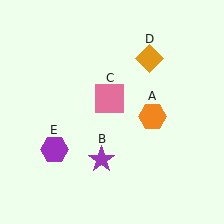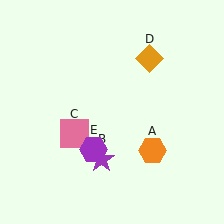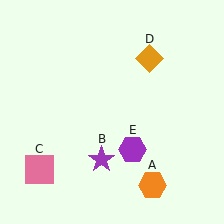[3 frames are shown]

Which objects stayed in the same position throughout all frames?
Purple star (object B) and orange diamond (object D) remained stationary.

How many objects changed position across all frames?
3 objects changed position: orange hexagon (object A), pink square (object C), purple hexagon (object E).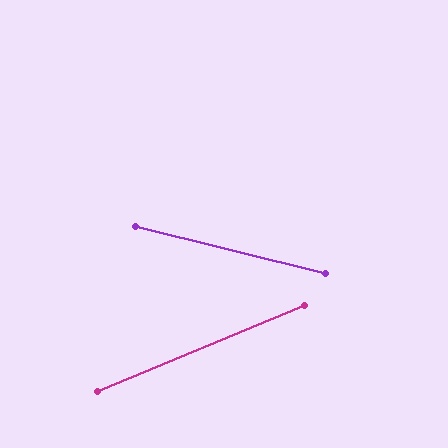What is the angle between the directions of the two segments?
Approximately 36 degrees.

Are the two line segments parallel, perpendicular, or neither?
Neither parallel nor perpendicular — they differ by about 36°.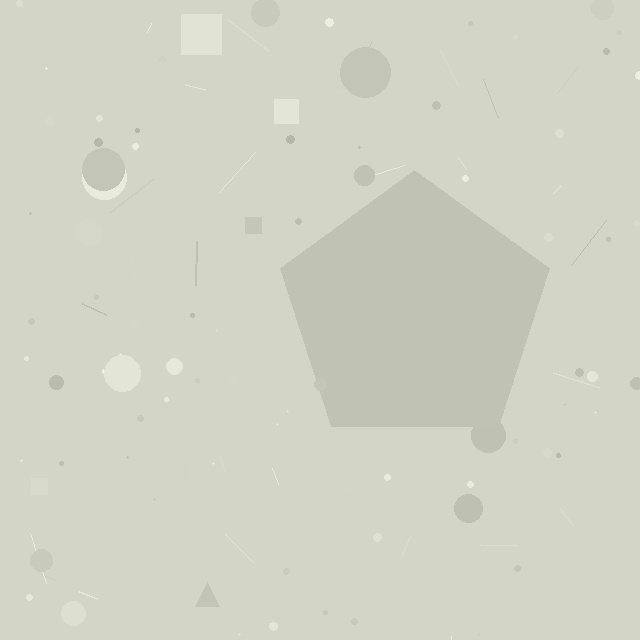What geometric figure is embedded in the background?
A pentagon is embedded in the background.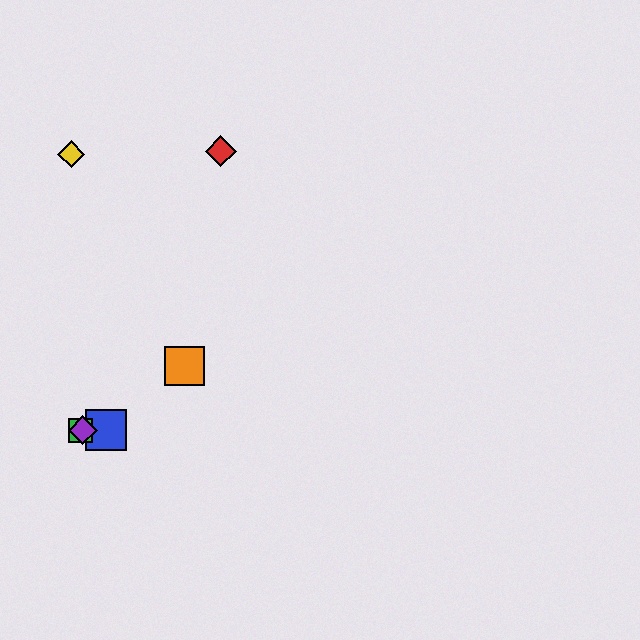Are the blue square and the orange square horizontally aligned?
No, the blue square is at y≈430 and the orange square is at y≈366.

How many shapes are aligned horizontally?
3 shapes (the blue square, the green square, the purple diamond) are aligned horizontally.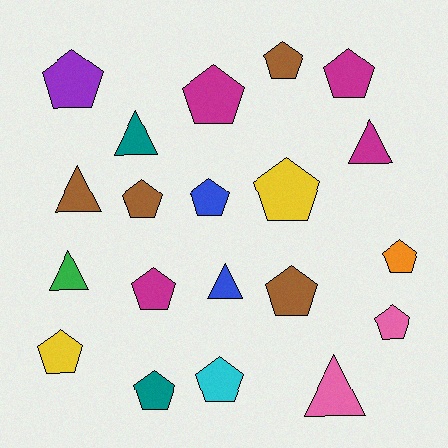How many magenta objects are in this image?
There are 4 magenta objects.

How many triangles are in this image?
There are 6 triangles.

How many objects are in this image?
There are 20 objects.